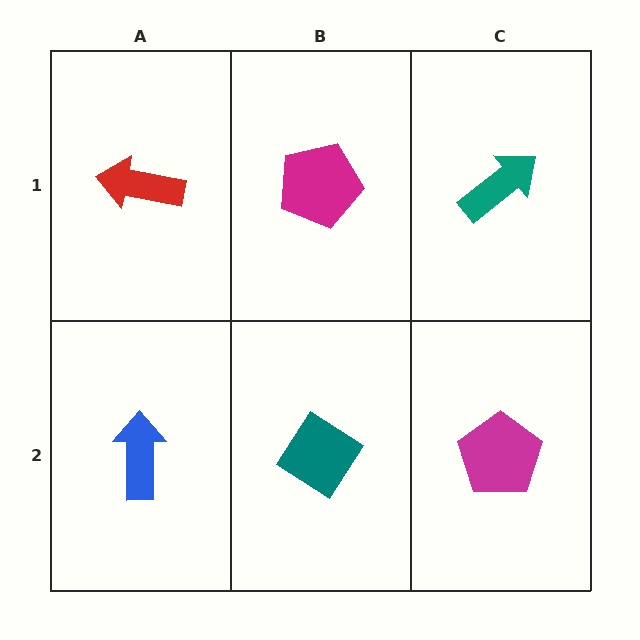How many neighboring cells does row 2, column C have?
2.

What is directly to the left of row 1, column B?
A red arrow.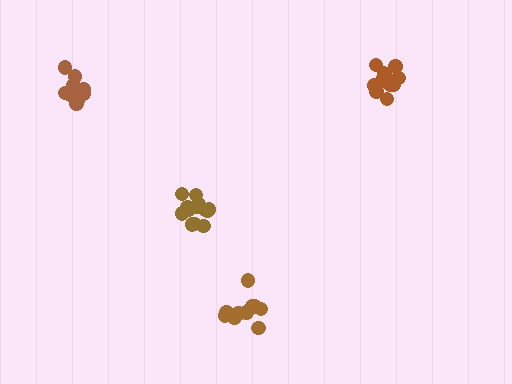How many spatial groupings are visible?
There are 4 spatial groupings.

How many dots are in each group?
Group 1: 10 dots, Group 2: 9 dots, Group 3: 12 dots, Group 4: 13 dots (44 total).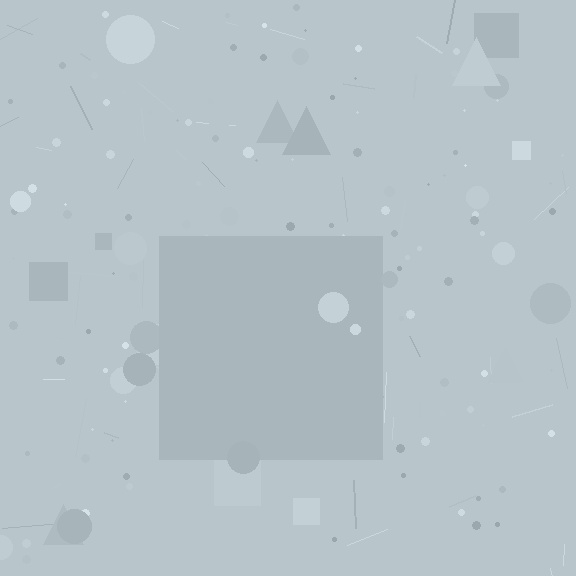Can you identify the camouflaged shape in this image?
The camouflaged shape is a square.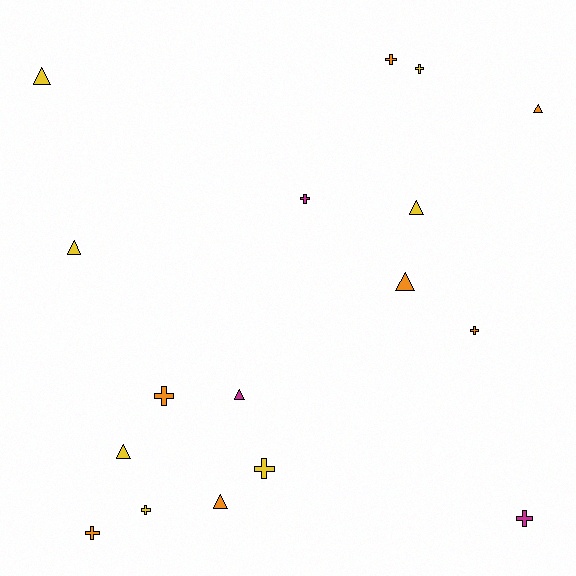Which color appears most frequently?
Yellow, with 7 objects.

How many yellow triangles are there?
There are 4 yellow triangles.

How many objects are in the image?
There are 17 objects.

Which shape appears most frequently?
Cross, with 9 objects.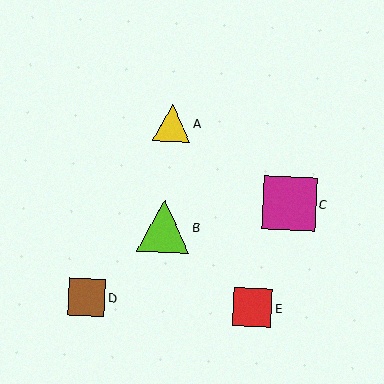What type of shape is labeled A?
Shape A is a yellow triangle.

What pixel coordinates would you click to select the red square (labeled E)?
Click at (253, 308) to select the red square E.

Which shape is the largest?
The magenta square (labeled C) is the largest.